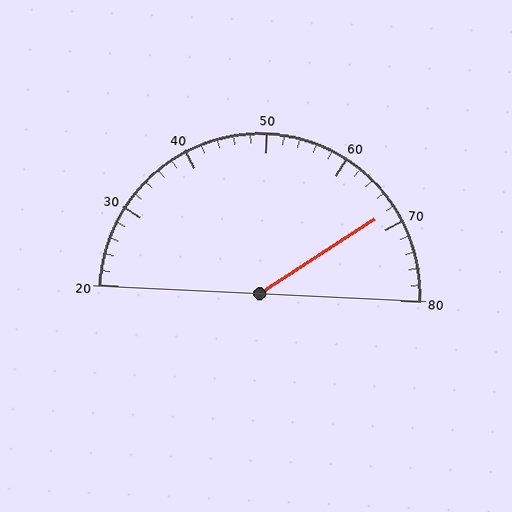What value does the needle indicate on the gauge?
The needle indicates approximately 68.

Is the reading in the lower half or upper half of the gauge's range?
The reading is in the upper half of the range (20 to 80).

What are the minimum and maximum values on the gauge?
The gauge ranges from 20 to 80.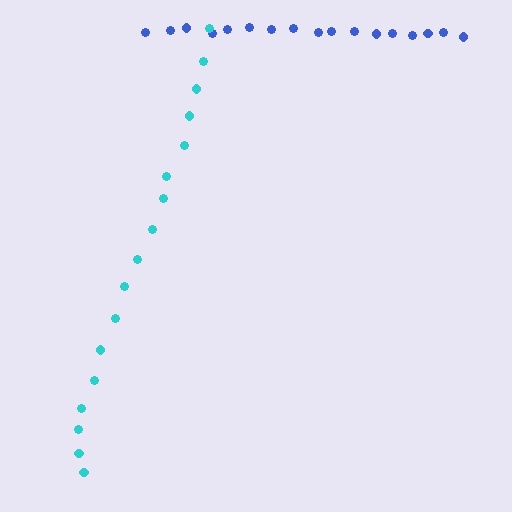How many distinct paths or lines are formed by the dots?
There are 2 distinct paths.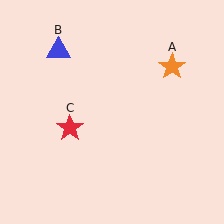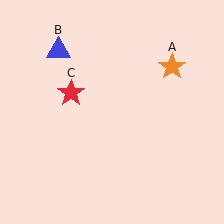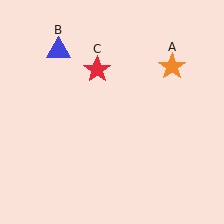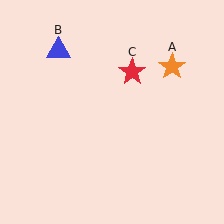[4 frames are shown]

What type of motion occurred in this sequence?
The red star (object C) rotated clockwise around the center of the scene.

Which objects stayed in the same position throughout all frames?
Orange star (object A) and blue triangle (object B) remained stationary.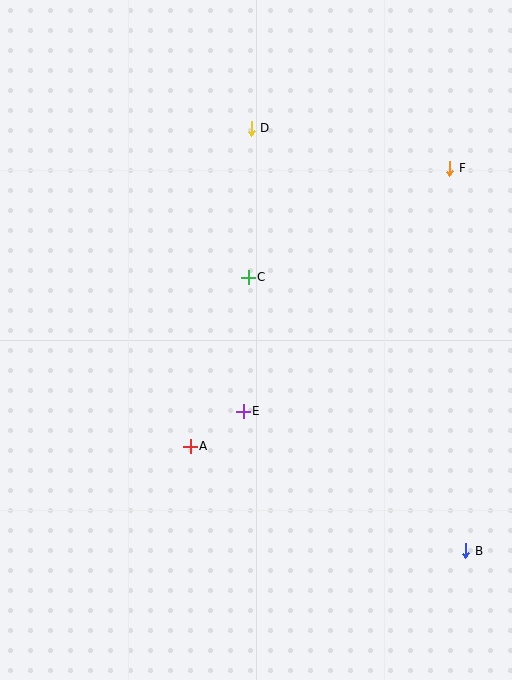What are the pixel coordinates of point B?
Point B is at (466, 551).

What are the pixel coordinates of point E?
Point E is at (243, 411).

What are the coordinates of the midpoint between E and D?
The midpoint between E and D is at (247, 270).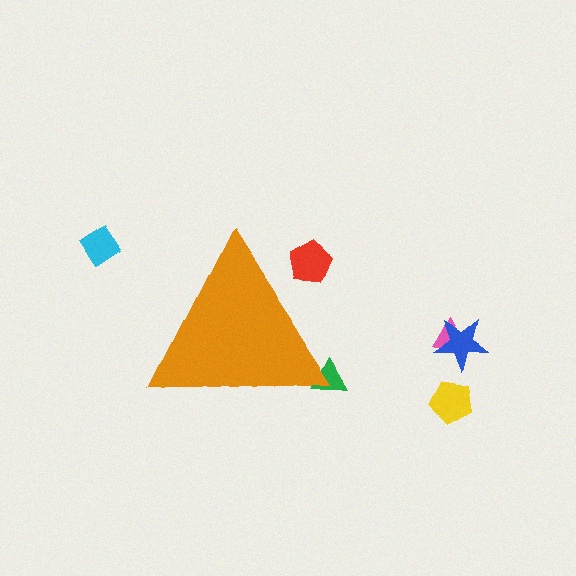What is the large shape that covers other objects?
An orange triangle.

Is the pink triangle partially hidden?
No, the pink triangle is fully visible.